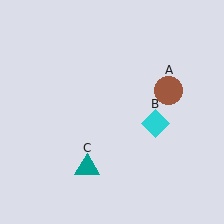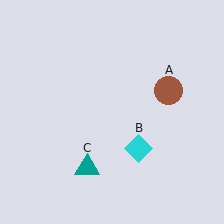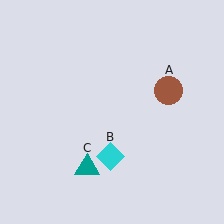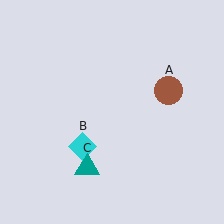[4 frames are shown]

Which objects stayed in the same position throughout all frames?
Brown circle (object A) and teal triangle (object C) remained stationary.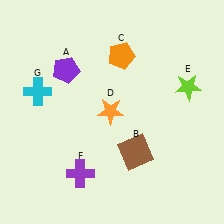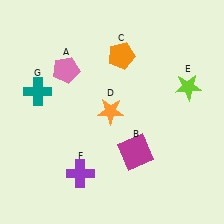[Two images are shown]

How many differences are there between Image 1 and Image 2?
There are 3 differences between the two images.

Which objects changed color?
A changed from purple to pink. B changed from brown to magenta. G changed from cyan to teal.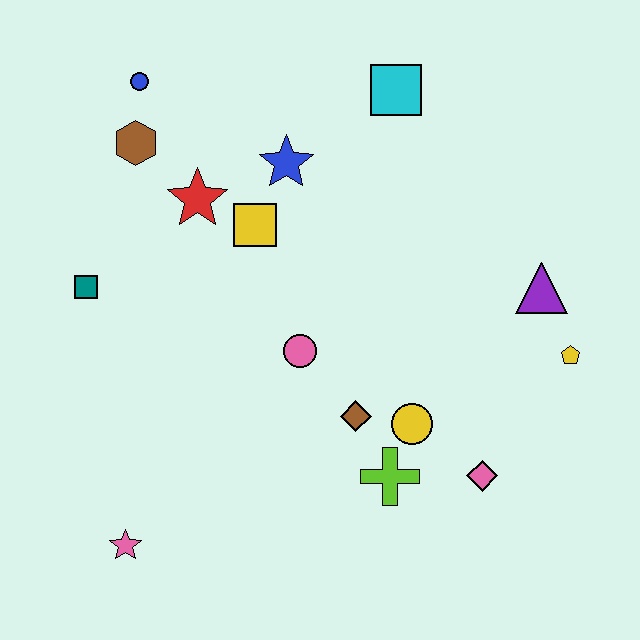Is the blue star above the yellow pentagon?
Yes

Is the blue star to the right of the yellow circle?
No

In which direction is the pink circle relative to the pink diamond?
The pink circle is to the left of the pink diamond.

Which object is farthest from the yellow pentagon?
The blue circle is farthest from the yellow pentagon.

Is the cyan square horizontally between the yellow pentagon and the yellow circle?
No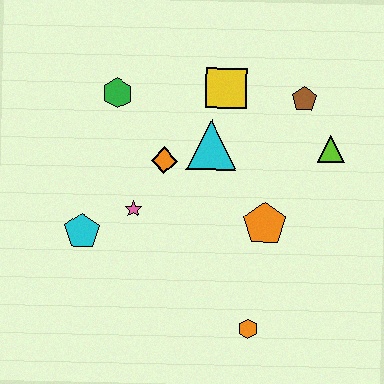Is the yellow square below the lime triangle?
No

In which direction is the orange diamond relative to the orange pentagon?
The orange diamond is to the left of the orange pentagon.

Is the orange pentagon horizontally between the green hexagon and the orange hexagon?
No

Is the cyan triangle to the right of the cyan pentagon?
Yes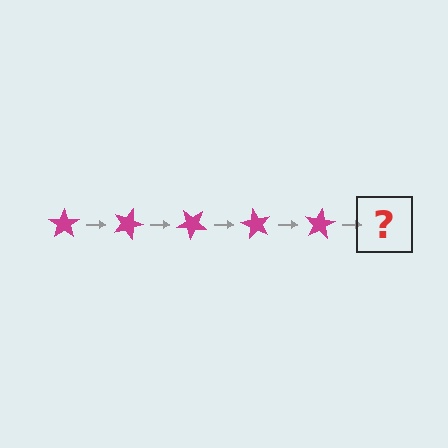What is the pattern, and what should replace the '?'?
The pattern is that the star rotates 20 degrees each step. The '?' should be a magenta star rotated 100 degrees.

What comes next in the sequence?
The next element should be a magenta star rotated 100 degrees.